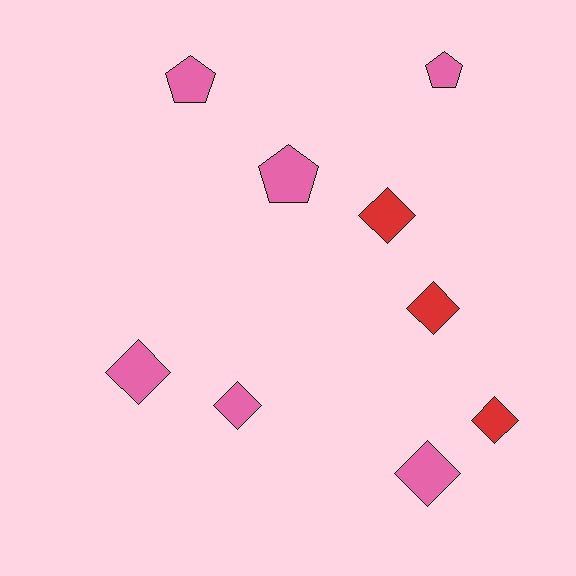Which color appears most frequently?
Pink, with 6 objects.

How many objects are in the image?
There are 9 objects.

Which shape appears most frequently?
Diamond, with 6 objects.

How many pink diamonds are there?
There are 3 pink diamonds.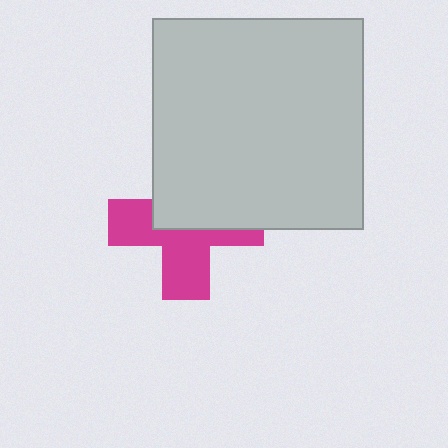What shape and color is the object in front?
The object in front is a light gray square.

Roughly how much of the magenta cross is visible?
About half of it is visible (roughly 51%).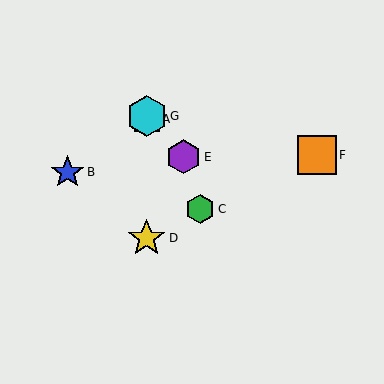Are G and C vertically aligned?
No, G is at x≈147 and C is at x≈200.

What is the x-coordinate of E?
Object E is at x≈184.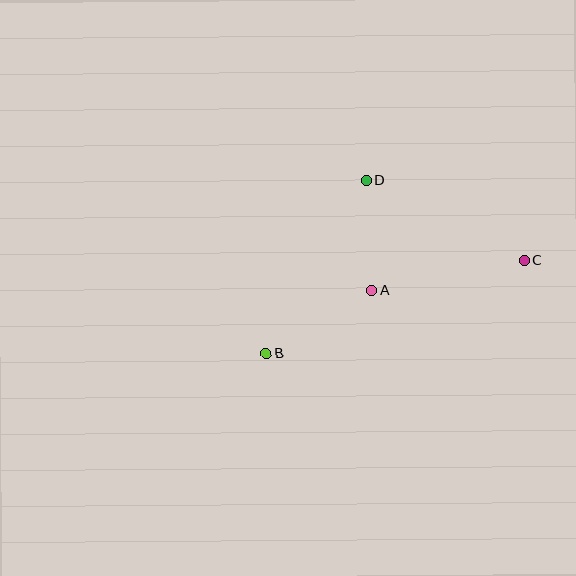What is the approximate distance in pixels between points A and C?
The distance between A and C is approximately 155 pixels.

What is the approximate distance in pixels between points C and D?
The distance between C and D is approximately 176 pixels.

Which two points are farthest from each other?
Points B and C are farthest from each other.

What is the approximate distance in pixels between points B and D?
The distance between B and D is approximately 200 pixels.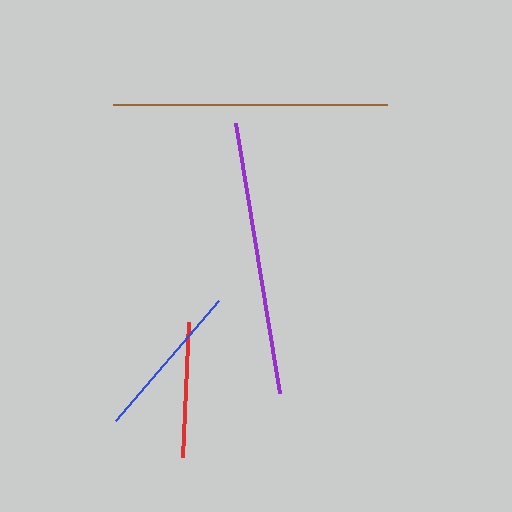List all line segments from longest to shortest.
From longest to shortest: purple, brown, blue, red.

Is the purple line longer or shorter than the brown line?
The purple line is longer than the brown line.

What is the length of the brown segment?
The brown segment is approximately 274 pixels long.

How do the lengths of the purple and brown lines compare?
The purple and brown lines are approximately the same length.